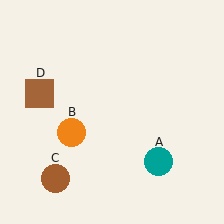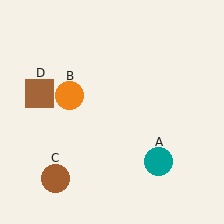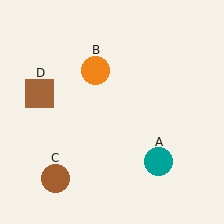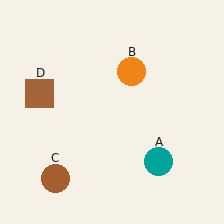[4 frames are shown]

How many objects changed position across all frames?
1 object changed position: orange circle (object B).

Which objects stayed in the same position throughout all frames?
Teal circle (object A) and brown circle (object C) and brown square (object D) remained stationary.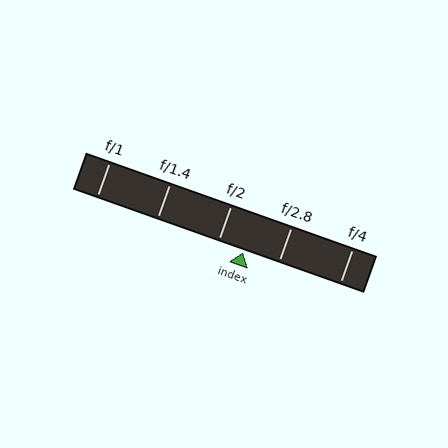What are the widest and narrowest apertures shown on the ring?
The widest aperture shown is f/1 and the narrowest is f/4.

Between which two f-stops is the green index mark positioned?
The index mark is between f/2 and f/2.8.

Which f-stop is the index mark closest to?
The index mark is closest to f/2.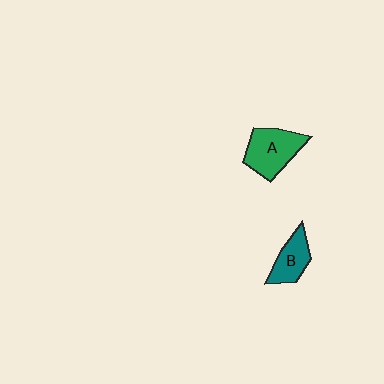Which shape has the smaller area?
Shape B (teal).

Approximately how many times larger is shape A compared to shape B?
Approximately 1.5 times.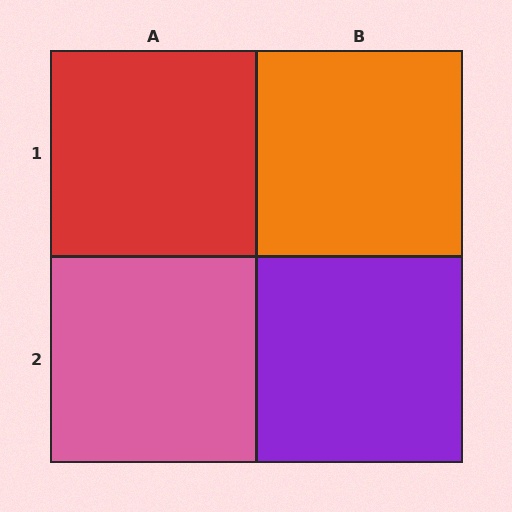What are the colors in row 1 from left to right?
Red, orange.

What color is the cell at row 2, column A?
Pink.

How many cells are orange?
1 cell is orange.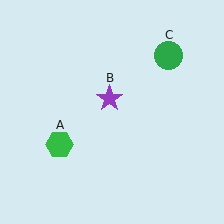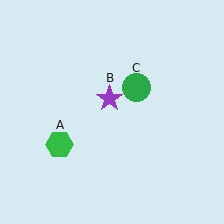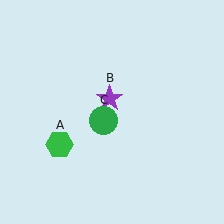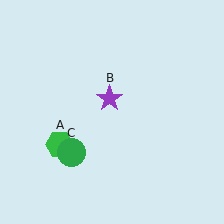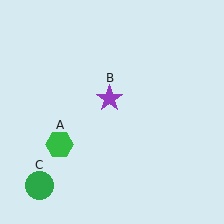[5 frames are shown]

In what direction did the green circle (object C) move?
The green circle (object C) moved down and to the left.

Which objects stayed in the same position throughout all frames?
Green hexagon (object A) and purple star (object B) remained stationary.